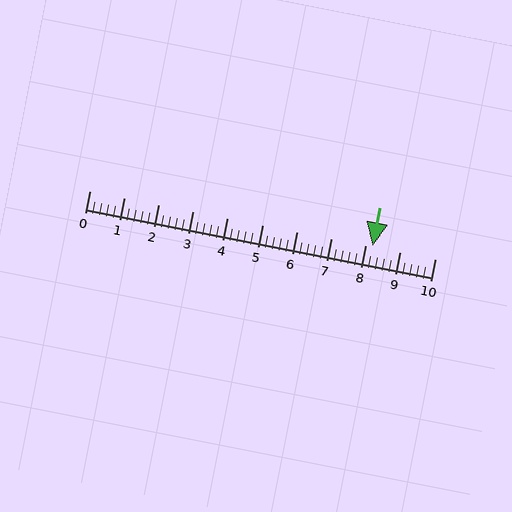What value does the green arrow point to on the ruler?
The green arrow points to approximately 8.2.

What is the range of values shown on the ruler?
The ruler shows values from 0 to 10.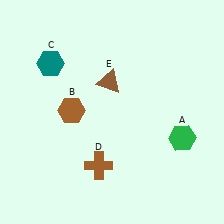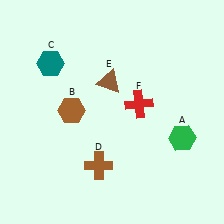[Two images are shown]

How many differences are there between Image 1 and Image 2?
There is 1 difference between the two images.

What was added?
A red cross (F) was added in Image 2.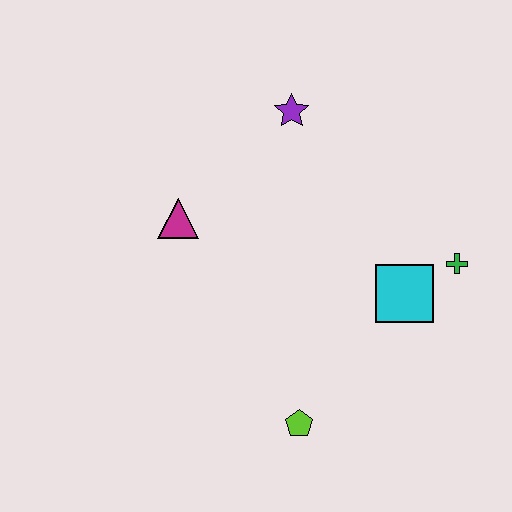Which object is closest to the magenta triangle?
The purple star is closest to the magenta triangle.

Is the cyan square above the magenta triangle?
No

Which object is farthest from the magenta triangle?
The green cross is farthest from the magenta triangle.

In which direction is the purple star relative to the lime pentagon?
The purple star is above the lime pentagon.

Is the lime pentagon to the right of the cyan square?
No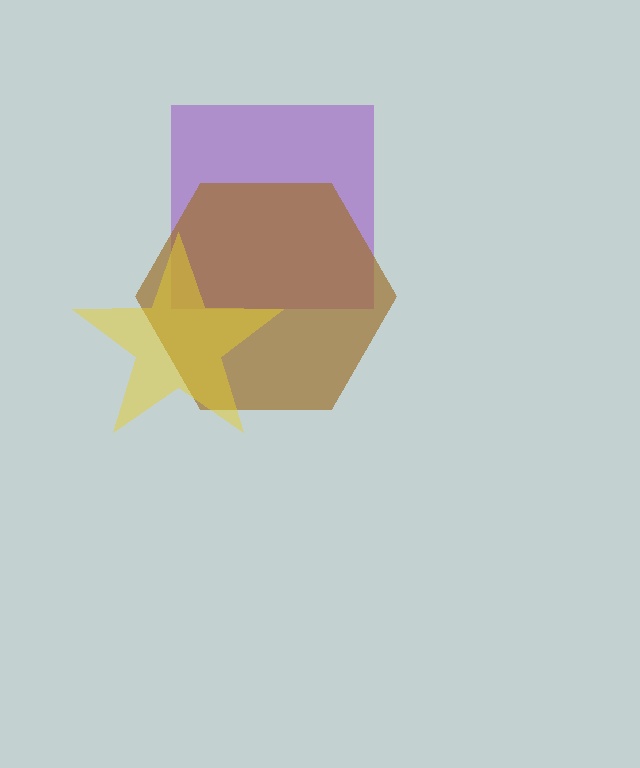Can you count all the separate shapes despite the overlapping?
Yes, there are 3 separate shapes.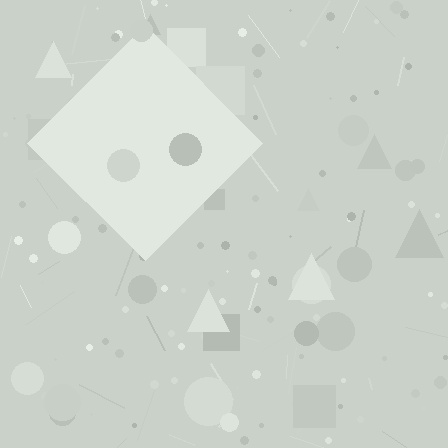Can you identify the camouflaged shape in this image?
The camouflaged shape is a diamond.